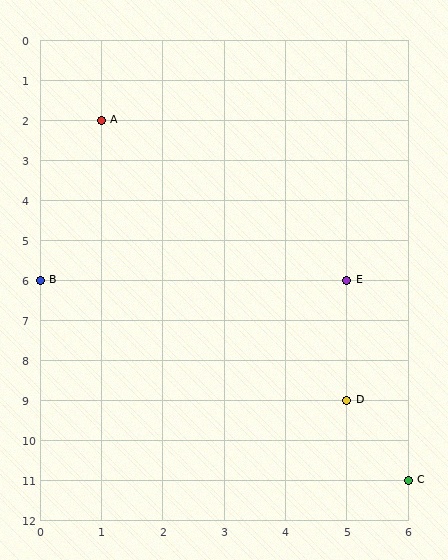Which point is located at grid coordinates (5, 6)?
Point E is at (5, 6).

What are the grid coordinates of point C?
Point C is at grid coordinates (6, 11).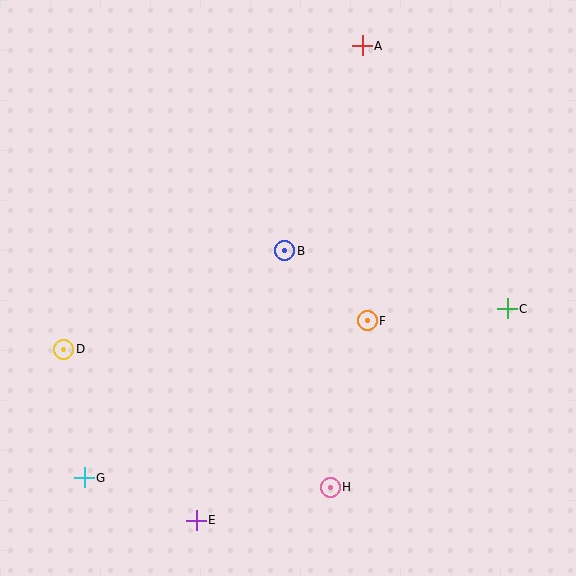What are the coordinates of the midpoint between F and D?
The midpoint between F and D is at (215, 335).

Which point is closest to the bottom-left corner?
Point G is closest to the bottom-left corner.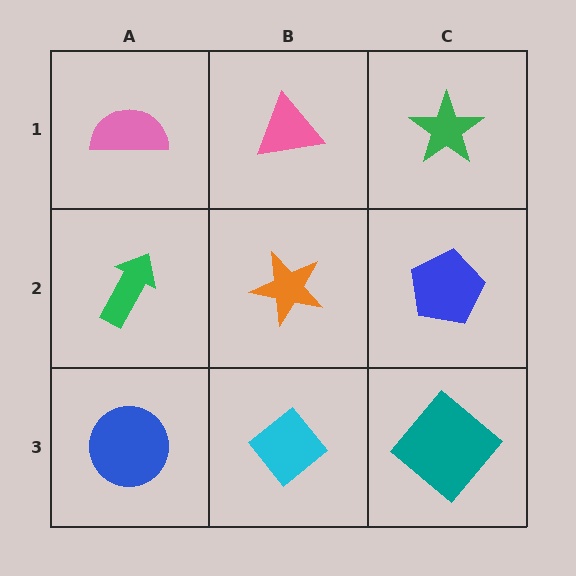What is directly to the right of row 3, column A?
A cyan diamond.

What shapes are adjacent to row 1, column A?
A green arrow (row 2, column A), a pink triangle (row 1, column B).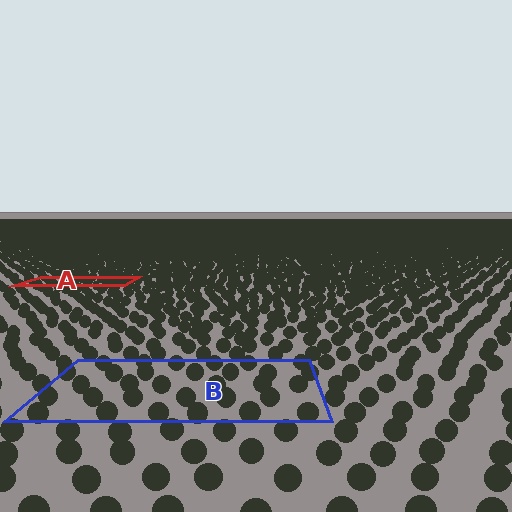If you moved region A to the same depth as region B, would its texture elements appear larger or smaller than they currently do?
They would appear larger. At a closer depth, the same texture elements are projected at a bigger on-screen size.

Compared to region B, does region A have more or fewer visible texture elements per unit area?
Region A has more texture elements per unit area — they are packed more densely because it is farther away.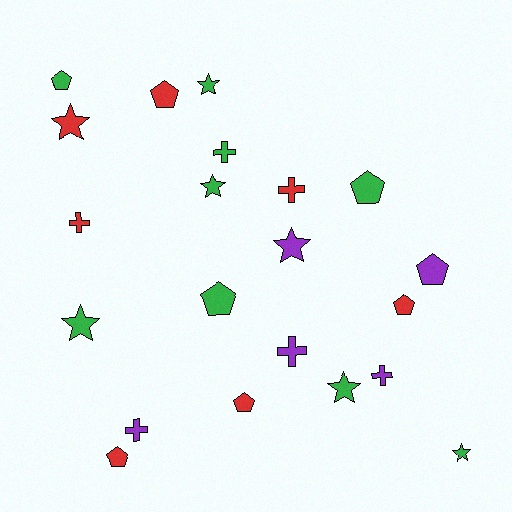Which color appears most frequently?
Green, with 9 objects.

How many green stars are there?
There are 5 green stars.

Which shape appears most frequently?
Pentagon, with 8 objects.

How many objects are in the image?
There are 21 objects.